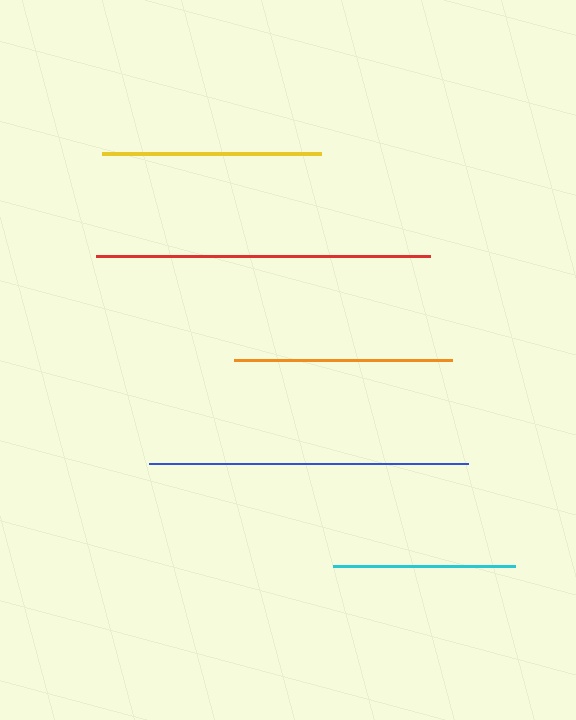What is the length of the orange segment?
The orange segment is approximately 218 pixels long.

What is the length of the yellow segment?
The yellow segment is approximately 219 pixels long.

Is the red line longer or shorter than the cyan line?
The red line is longer than the cyan line.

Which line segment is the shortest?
The cyan line is the shortest at approximately 181 pixels.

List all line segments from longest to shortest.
From longest to shortest: red, blue, yellow, orange, cyan.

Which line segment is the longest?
The red line is the longest at approximately 334 pixels.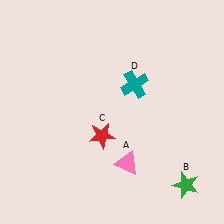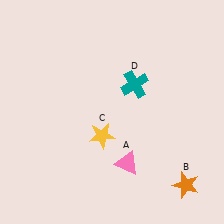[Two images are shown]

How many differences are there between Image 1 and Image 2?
There are 2 differences between the two images.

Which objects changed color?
B changed from green to orange. C changed from red to yellow.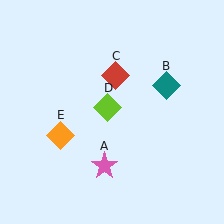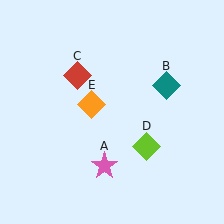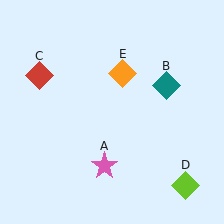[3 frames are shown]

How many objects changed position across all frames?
3 objects changed position: red diamond (object C), lime diamond (object D), orange diamond (object E).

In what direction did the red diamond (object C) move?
The red diamond (object C) moved left.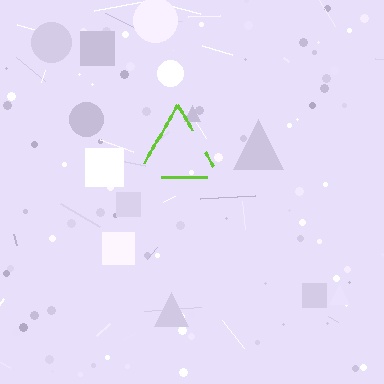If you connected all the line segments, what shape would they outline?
They would outline a triangle.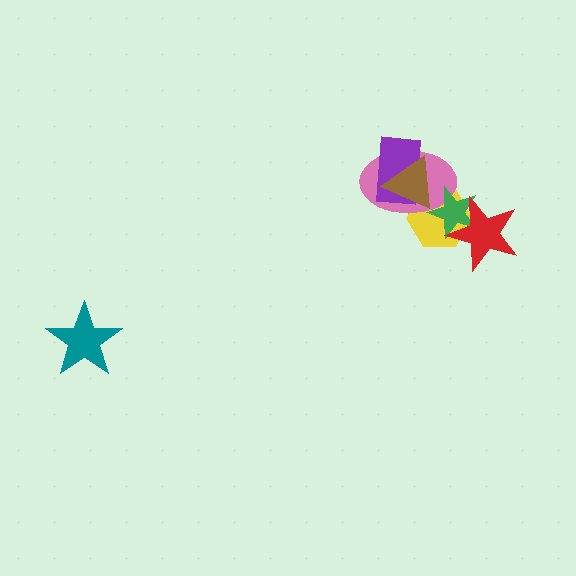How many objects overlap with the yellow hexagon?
4 objects overlap with the yellow hexagon.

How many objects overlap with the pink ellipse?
4 objects overlap with the pink ellipse.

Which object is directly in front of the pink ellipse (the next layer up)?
The green star is directly in front of the pink ellipse.